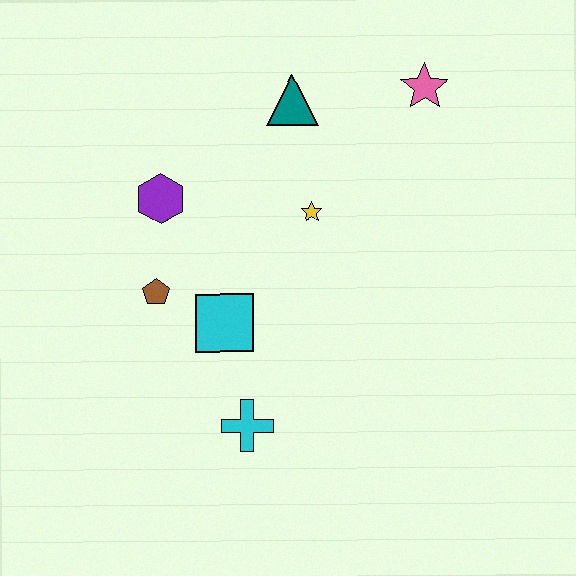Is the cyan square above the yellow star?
No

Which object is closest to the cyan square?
The brown pentagon is closest to the cyan square.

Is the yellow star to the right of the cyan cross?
Yes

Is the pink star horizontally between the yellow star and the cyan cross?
No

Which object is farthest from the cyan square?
The pink star is farthest from the cyan square.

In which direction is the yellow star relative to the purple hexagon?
The yellow star is to the right of the purple hexagon.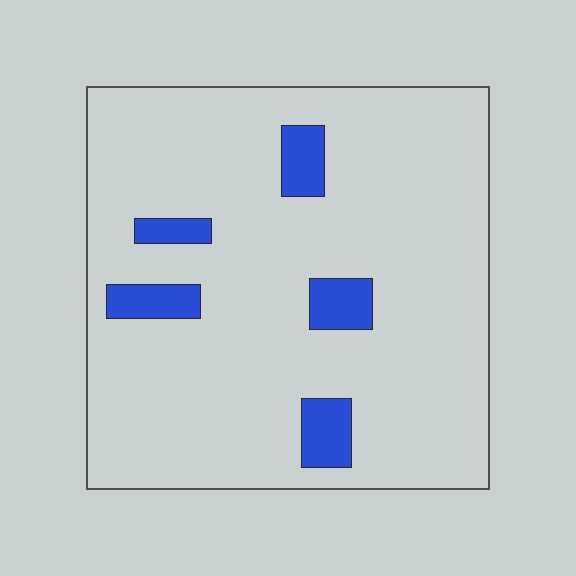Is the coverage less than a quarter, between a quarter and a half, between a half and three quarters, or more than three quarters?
Less than a quarter.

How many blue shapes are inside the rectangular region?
5.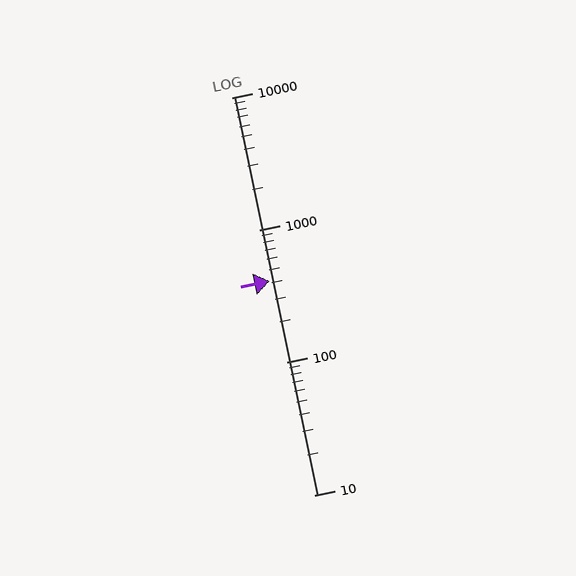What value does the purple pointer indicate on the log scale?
The pointer indicates approximately 410.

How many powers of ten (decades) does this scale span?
The scale spans 3 decades, from 10 to 10000.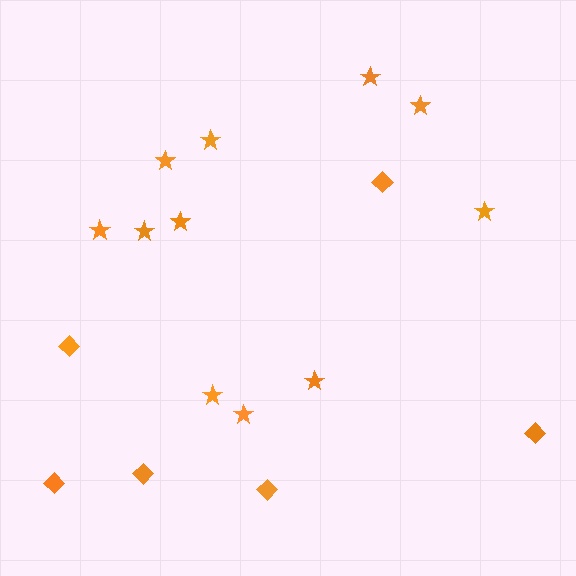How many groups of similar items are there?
There are 2 groups: one group of stars (11) and one group of diamonds (6).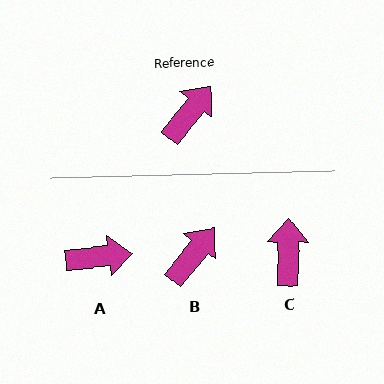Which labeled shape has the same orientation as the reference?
B.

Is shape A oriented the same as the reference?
No, it is off by about 45 degrees.